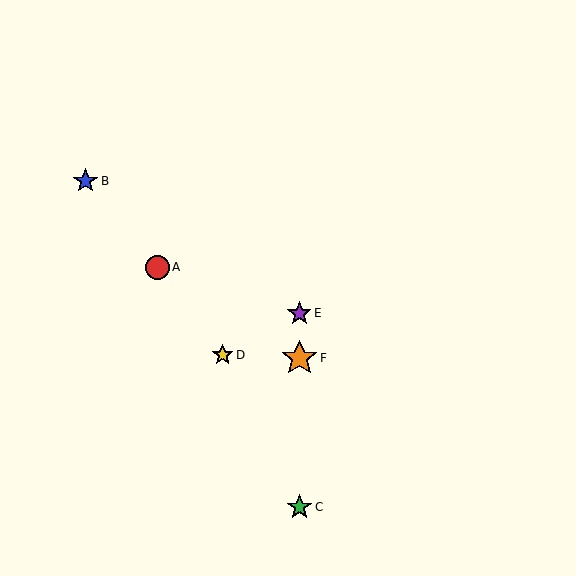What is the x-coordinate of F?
Object F is at x≈299.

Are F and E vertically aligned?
Yes, both are at x≈299.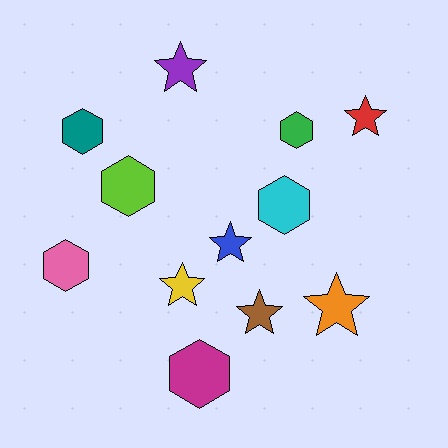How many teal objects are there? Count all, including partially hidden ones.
There is 1 teal object.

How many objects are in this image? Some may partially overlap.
There are 12 objects.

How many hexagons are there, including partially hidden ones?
There are 6 hexagons.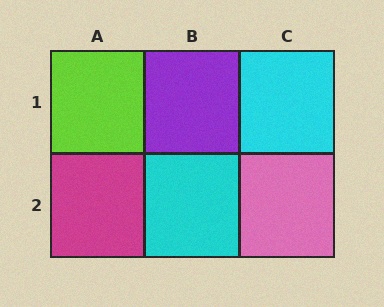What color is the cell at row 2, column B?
Cyan.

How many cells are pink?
1 cell is pink.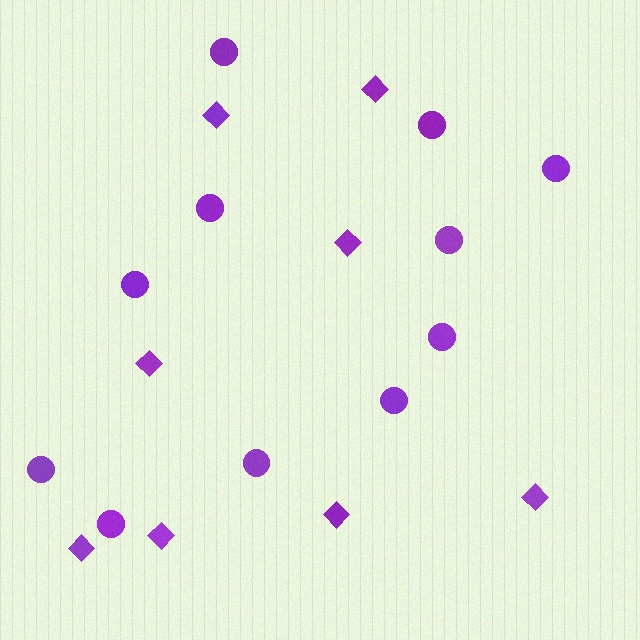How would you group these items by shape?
There are 2 groups: one group of diamonds (8) and one group of circles (11).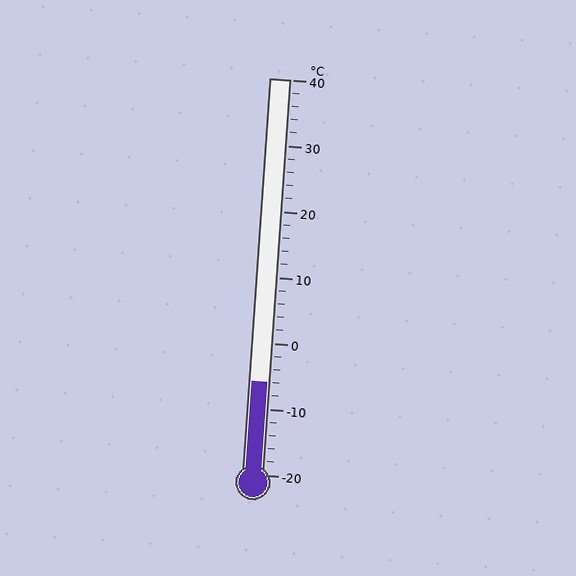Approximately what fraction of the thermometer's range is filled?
The thermometer is filled to approximately 25% of its range.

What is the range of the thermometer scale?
The thermometer scale ranges from -20°C to 40°C.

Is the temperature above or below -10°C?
The temperature is above -10°C.